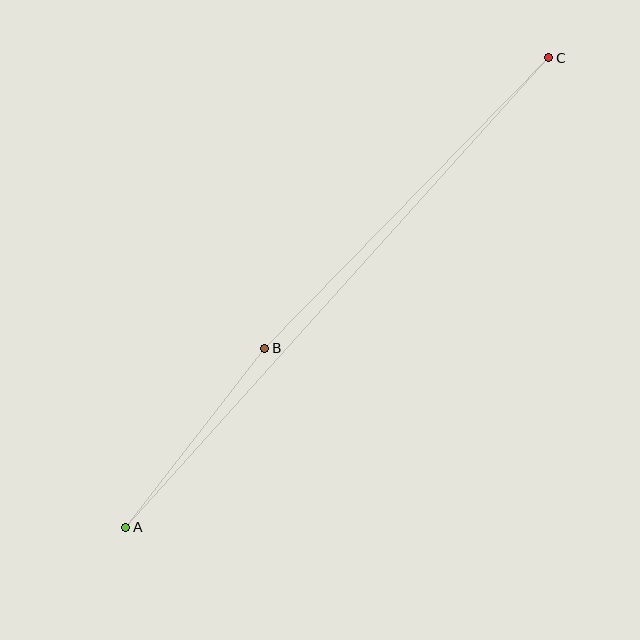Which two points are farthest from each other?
Points A and C are farthest from each other.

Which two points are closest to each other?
Points A and B are closest to each other.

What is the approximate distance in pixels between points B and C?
The distance between B and C is approximately 407 pixels.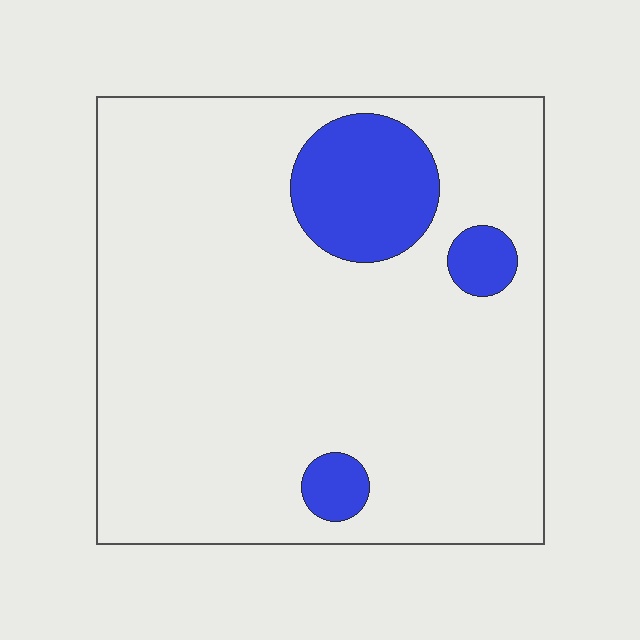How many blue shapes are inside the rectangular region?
3.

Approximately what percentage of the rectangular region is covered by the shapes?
Approximately 15%.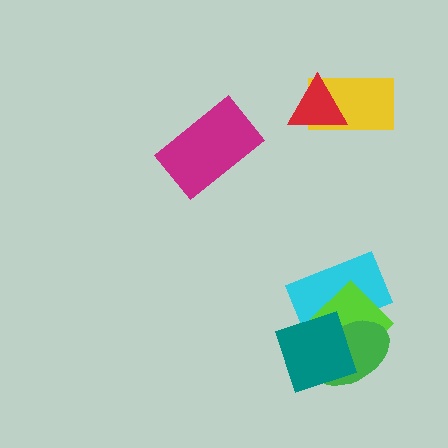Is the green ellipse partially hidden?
Yes, it is partially covered by another shape.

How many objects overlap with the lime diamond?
3 objects overlap with the lime diamond.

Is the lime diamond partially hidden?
Yes, it is partially covered by another shape.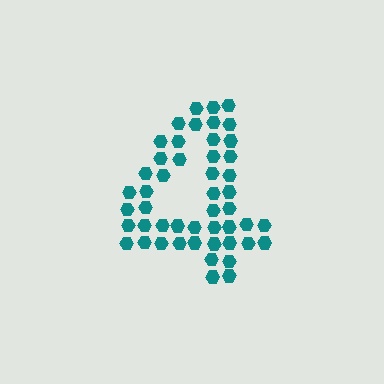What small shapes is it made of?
It is made of small hexagons.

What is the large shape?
The large shape is the digit 4.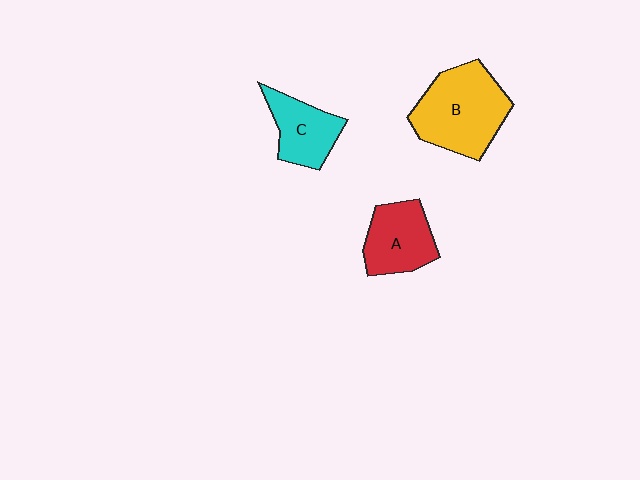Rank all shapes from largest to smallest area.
From largest to smallest: B (yellow), A (red), C (cyan).